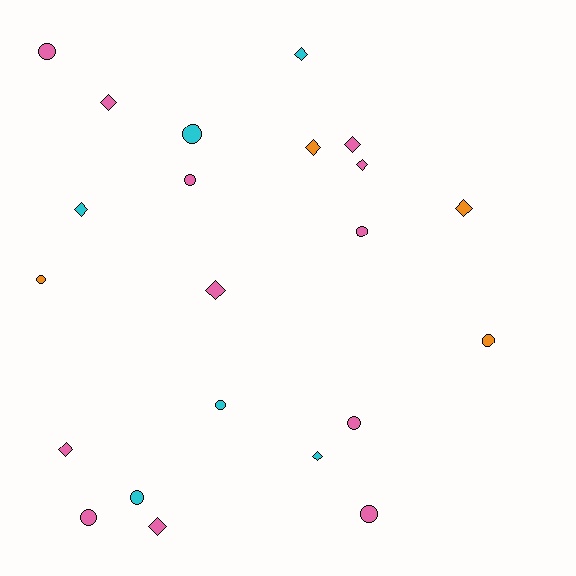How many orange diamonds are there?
There are 2 orange diamonds.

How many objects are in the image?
There are 22 objects.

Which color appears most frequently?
Pink, with 12 objects.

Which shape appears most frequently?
Circle, with 11 objects.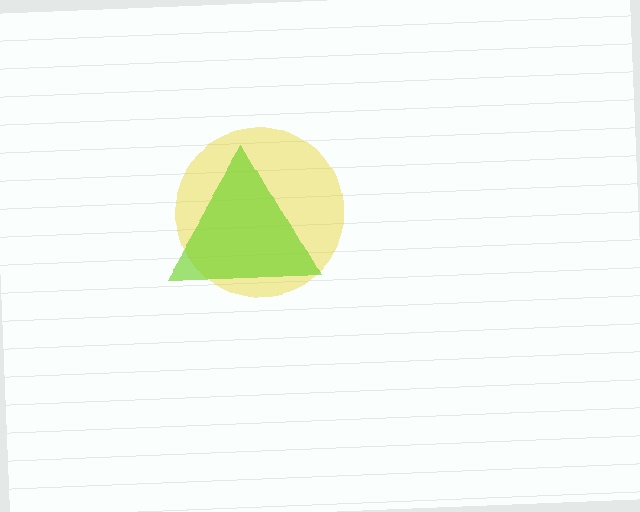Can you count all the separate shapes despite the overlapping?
Yes, there are 2 separate shapes.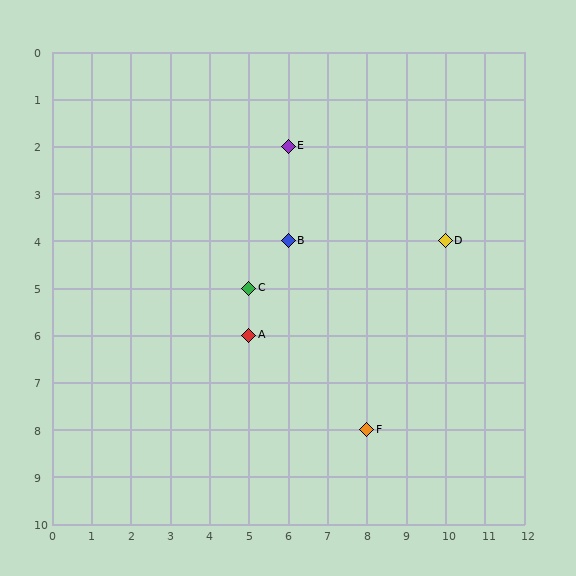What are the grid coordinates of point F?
Point F is at grid coordinates (8, 8).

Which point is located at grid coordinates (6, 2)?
Point E is at (6, 2).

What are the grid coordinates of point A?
Point A is at grid coordinates (5, 6).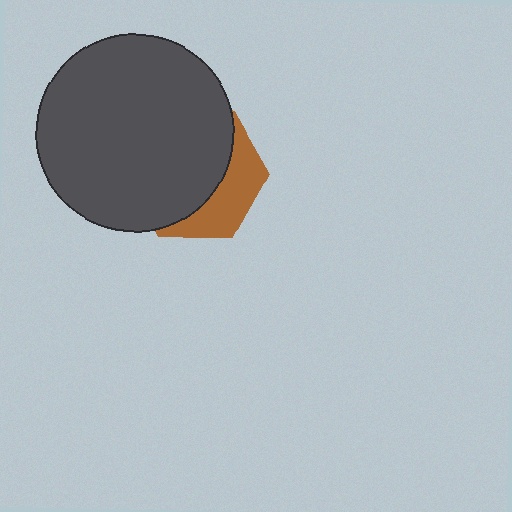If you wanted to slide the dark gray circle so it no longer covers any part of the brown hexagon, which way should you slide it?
Slide it toward the upper-left — that is the most direct way to separate the two shapes.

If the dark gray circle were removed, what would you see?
You would see the complete brown hexagon.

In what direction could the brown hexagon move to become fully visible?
The brown hexagon could move toward the lower-right. That would shift it out from behind the dark gray circle entirely.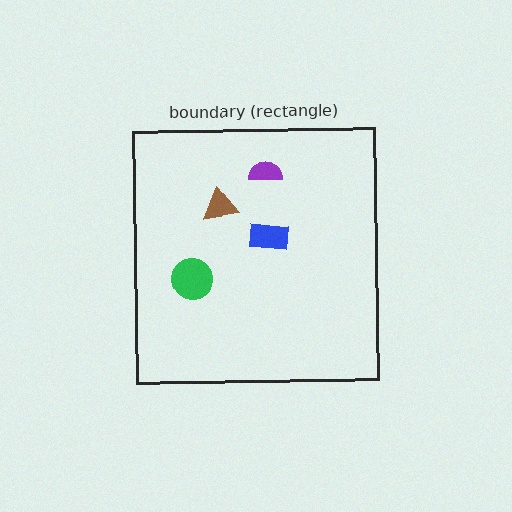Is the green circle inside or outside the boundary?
Inside.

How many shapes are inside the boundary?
4 inside, 0 outside.